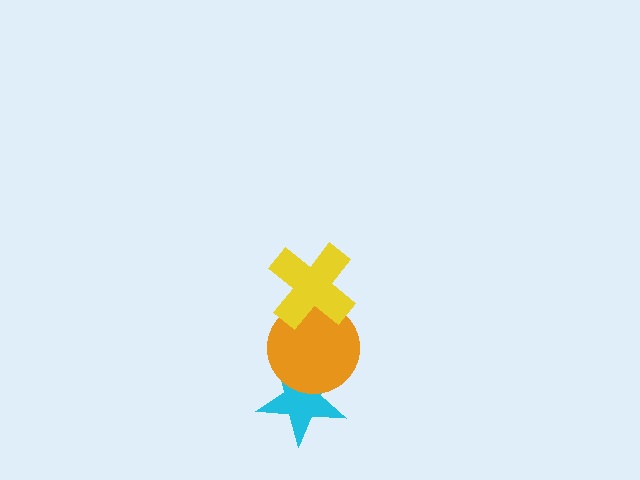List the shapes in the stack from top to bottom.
From top to bottom: the yellow cross, the orange circle, the cyan star.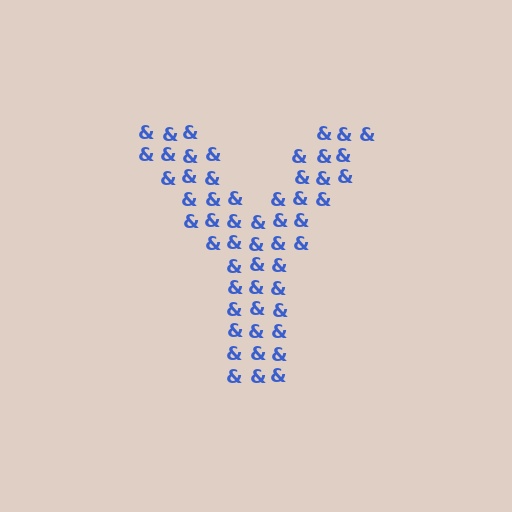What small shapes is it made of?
It is made of small ampersands.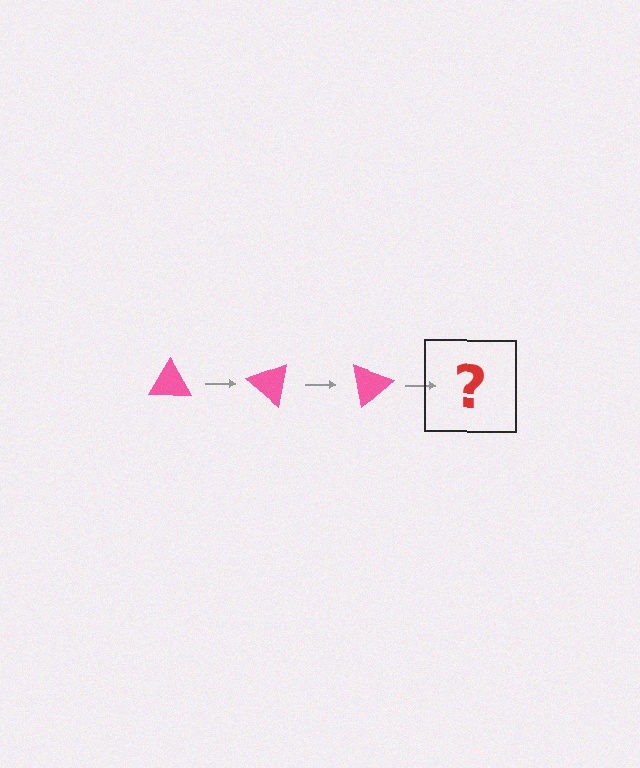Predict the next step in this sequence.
The next step is a pink triangle rotated 120 degrees.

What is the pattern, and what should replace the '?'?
The pattern is that the triangle rotates 40 degrees each step. The '?' should be a pink triangle rotated 120 degrees.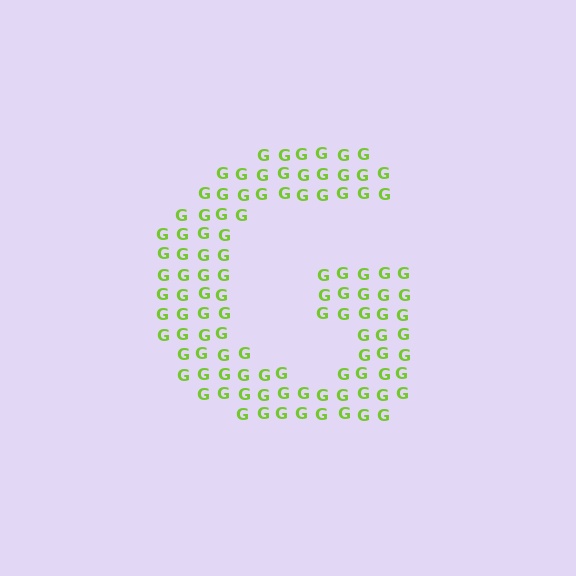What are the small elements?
The small elements are letter G's.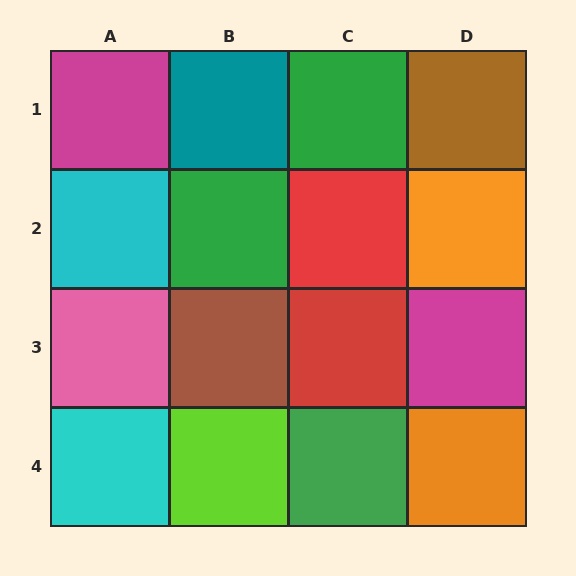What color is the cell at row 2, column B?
Green.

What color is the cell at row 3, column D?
Magenta.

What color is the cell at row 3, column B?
Brown.